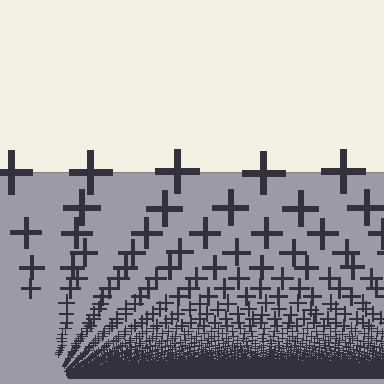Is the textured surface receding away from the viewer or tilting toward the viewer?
The surface appears to tilt toward the viewer. Texture elements get larger and sparser toward the top.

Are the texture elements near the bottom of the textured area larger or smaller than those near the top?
Smaller. The gradient is inverted — elements near the bottom are smaller and denser.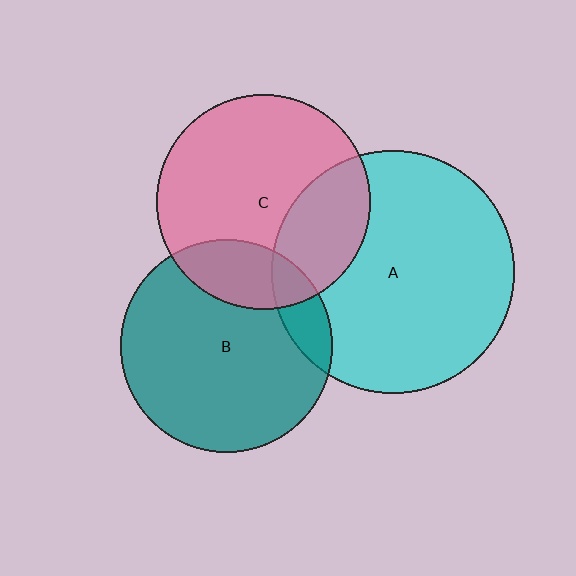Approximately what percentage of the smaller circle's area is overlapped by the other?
Approximately 10%.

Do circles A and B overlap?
Yes.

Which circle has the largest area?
Circle A (cyan).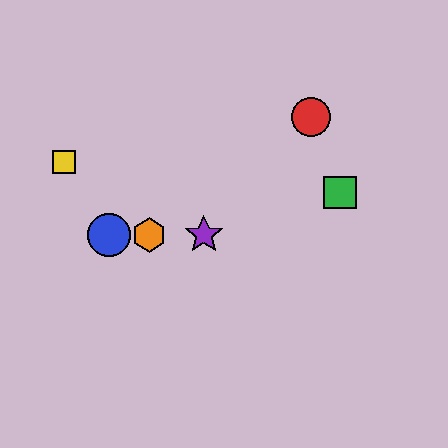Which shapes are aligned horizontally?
The blue circle, the purple star, the orange hexagon are aligned horizontally.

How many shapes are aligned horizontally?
3 shapes (the blue circle, the purple star, the orange hexagon) are aligned horizontally.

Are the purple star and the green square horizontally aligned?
No, the purple star is at y≈235 and the green square is at y≈192.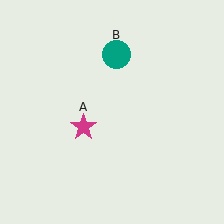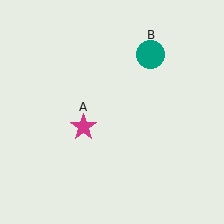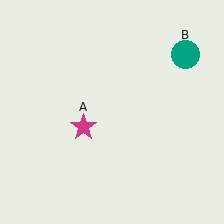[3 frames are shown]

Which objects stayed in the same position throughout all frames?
Magenta star (object A) remained stationary.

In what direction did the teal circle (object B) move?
The teal circle (object B) moved right.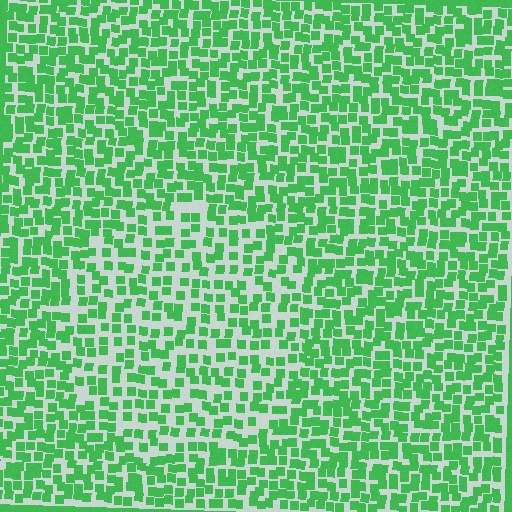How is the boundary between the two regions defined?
The boundary is defined by a change in element density (approximately 1.5x ratio). All elements are the same color, size, and shape.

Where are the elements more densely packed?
The elements are more densely packed outside the circle boundary.